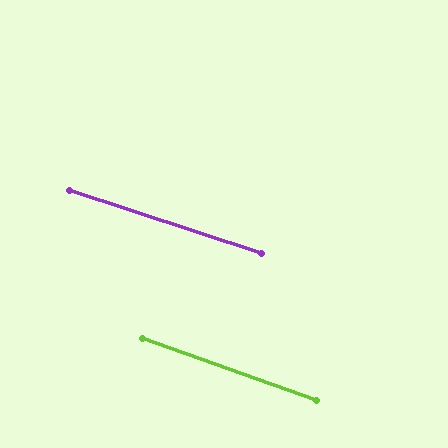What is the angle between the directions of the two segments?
Approximately 2 degrees.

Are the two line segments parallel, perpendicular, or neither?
Parallel — their directions differ by only 1.6°.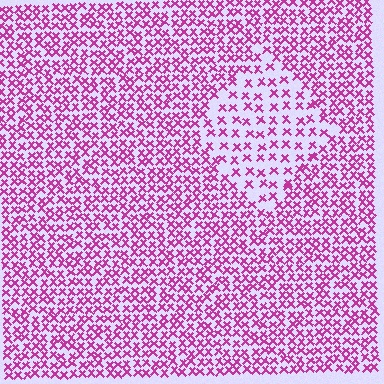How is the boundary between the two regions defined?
The boundary is defined by a change in element density (approximately 1.9x ratio). All elements are the same color, size, and shape.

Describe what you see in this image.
The image contains small magenta elements arranged at two different densities. A diamond-shaped region is visible where the elements are less densely packed than the surrounding area.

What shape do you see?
I see a diamond.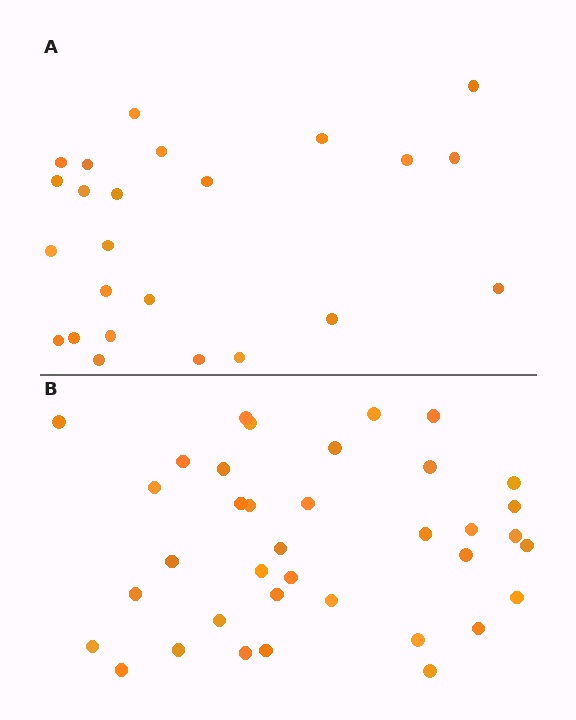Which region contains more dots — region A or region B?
Region B (the bottom region) has more dots.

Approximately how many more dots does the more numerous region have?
Region B has approximately 15 more dots than region A.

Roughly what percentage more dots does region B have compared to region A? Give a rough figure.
About 55% more.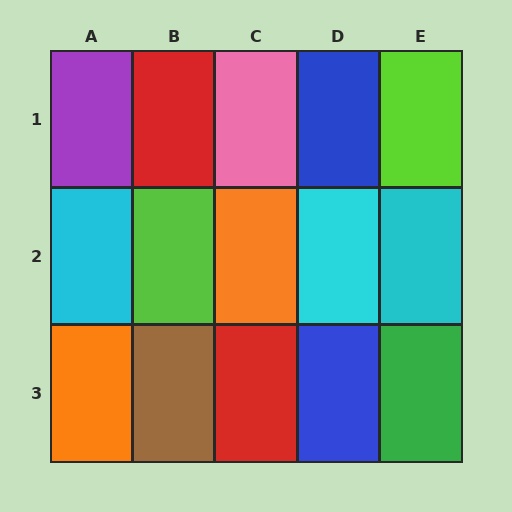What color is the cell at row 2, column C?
Orange.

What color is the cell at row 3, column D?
Blue.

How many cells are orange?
2 cells are orange.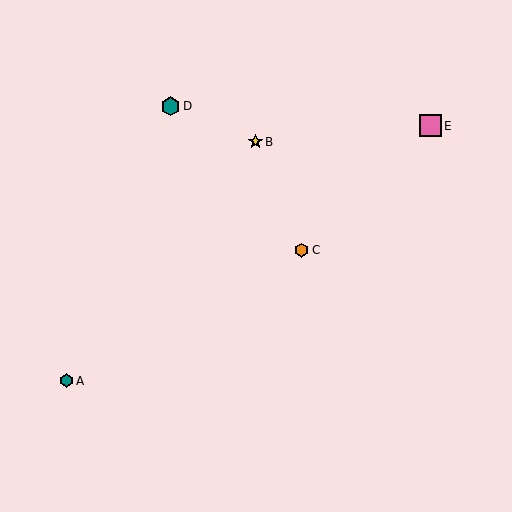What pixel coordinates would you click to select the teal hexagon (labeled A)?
Click at (66, 381) to select the teal hexagon A.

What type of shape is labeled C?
Shape C is an orange hexagon.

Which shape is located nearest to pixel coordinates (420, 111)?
The pink square (labeled E) at (430, 126) is nearest to that location.